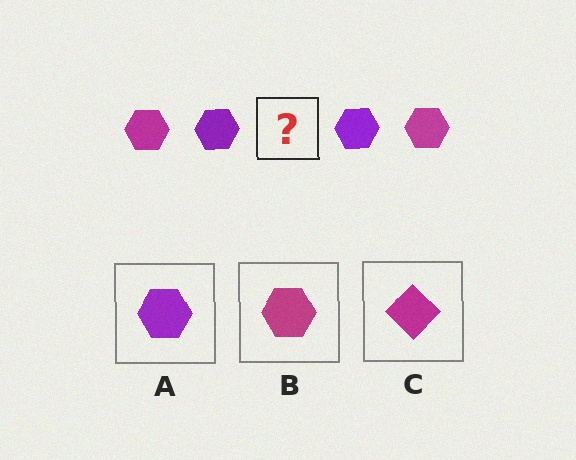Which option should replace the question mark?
Option B.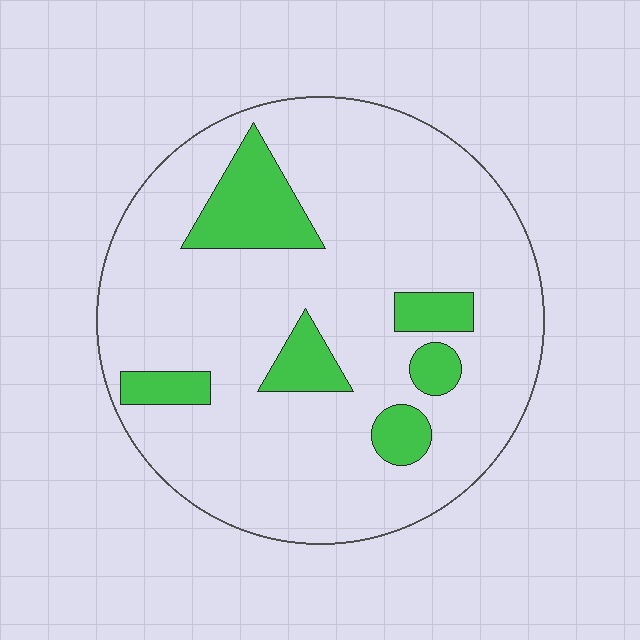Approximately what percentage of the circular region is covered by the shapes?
Approximately 15%.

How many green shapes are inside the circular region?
6.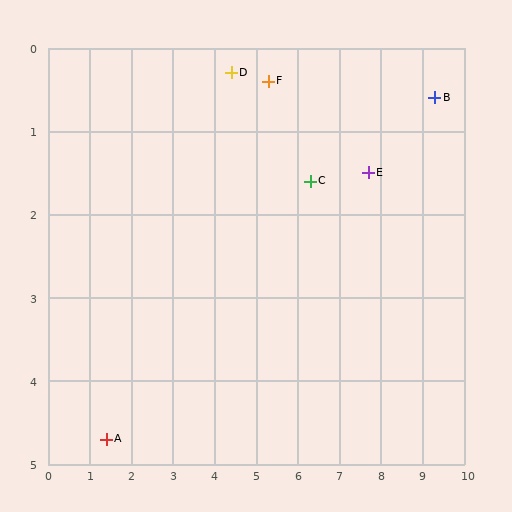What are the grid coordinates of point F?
Point F is at approximately (5.3, 0.4).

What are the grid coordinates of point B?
Point B is at approximately (9.3, 0.6).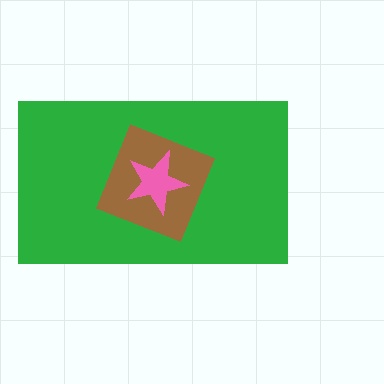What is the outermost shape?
The green rectangle.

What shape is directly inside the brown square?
The pink star.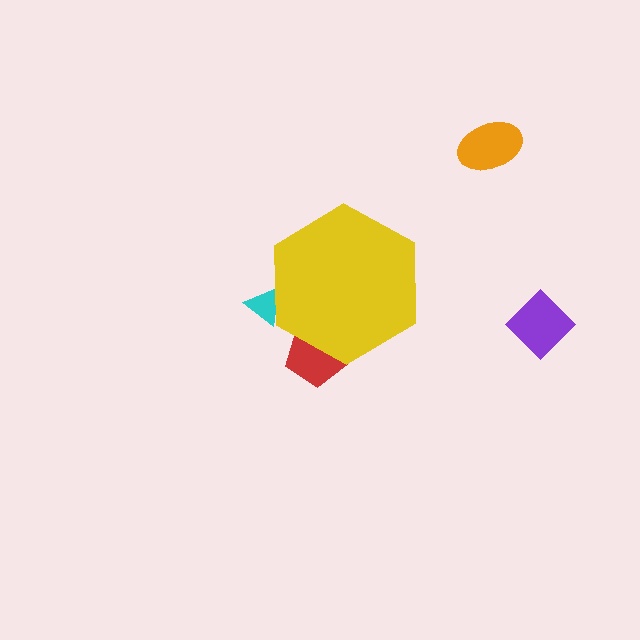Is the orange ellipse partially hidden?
No, the orange ellipse is fully visible.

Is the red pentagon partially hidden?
Yes, the red pentagon is partially hidden behind the yellow hexagon.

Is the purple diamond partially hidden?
No, the purple diamond is fully visible.